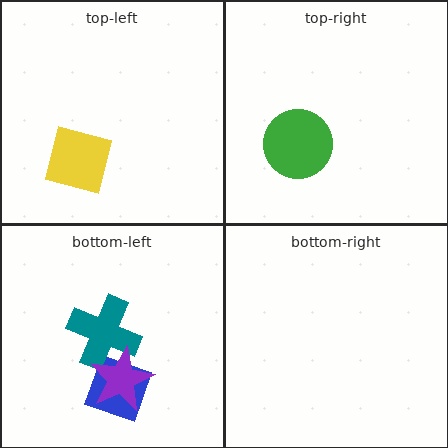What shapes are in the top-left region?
The yellow square.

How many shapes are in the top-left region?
1.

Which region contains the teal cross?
The bottom-left region.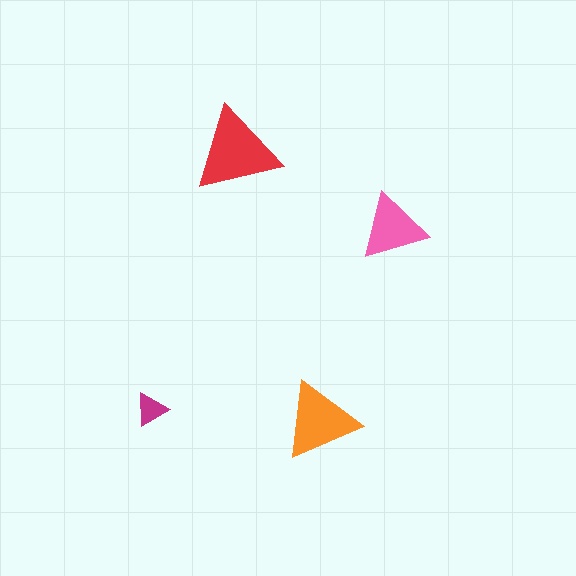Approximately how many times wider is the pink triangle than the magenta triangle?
About 2 times wider.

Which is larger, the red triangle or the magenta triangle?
The red one.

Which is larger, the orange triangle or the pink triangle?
The orange one.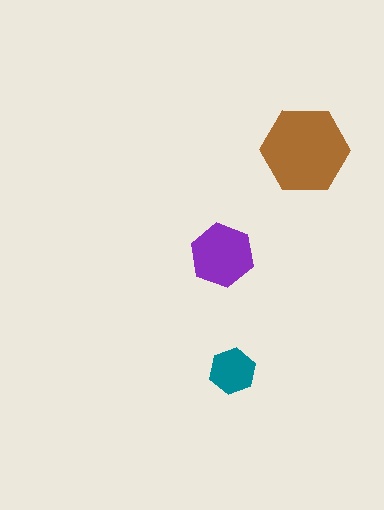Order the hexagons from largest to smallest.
the brown one, the purple one, the teal one.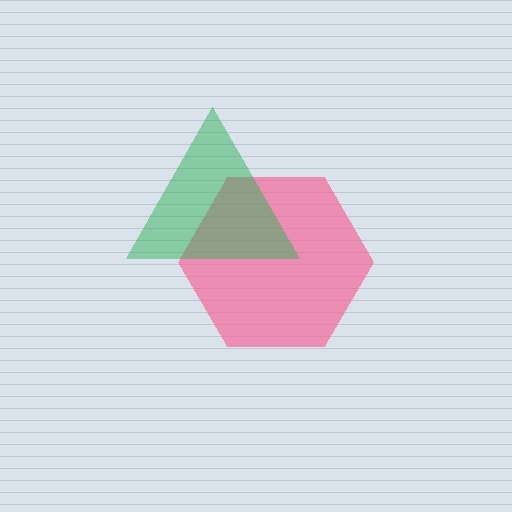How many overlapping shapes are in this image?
There are 2 overlapping shapes in the image.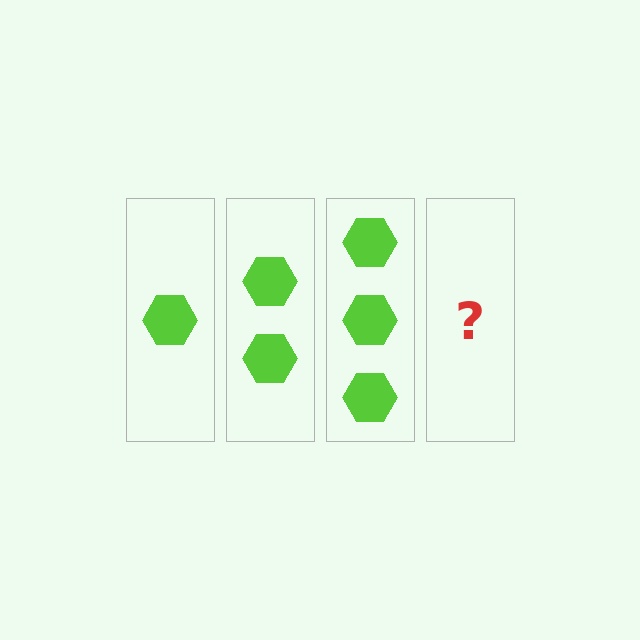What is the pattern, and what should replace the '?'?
The pattern is that each step adds one more hexagon. The '?' should be 4 hexagons.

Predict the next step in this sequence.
The next step is 4 hexagons.